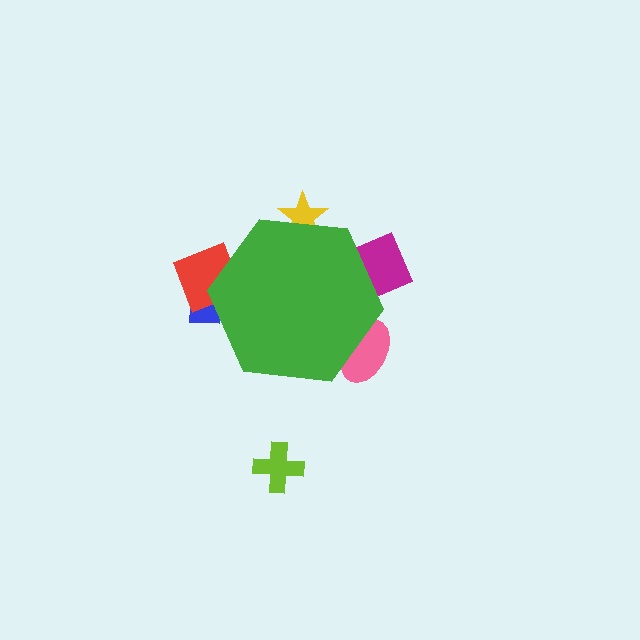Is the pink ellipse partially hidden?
Yes, the pink ellipse is partially hidden behind the green hexagon.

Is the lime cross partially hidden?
No, the lime cross is fully visible.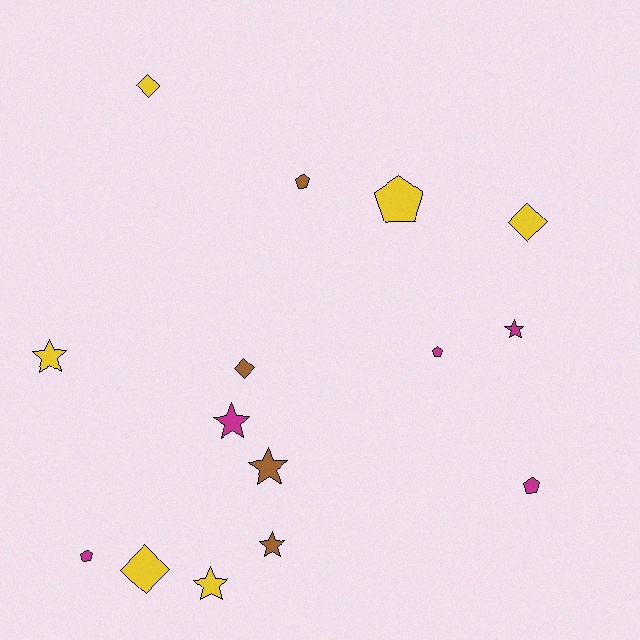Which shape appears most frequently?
Star, with 6 objects.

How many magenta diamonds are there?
There are no magenta diamonds.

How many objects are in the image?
There are 15 objects.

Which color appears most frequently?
Yellow, with 6 objects.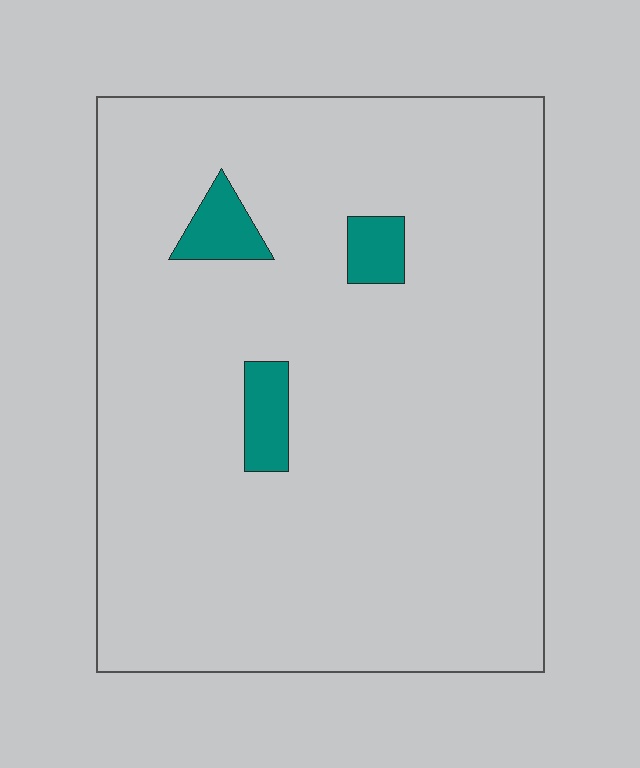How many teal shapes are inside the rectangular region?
3.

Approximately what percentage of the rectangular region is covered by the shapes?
Approximately 5%.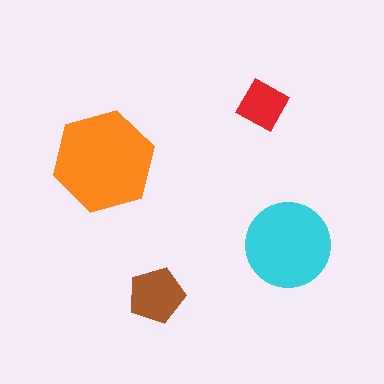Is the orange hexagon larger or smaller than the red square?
Larger.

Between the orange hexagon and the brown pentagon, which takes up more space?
The orange hexagon.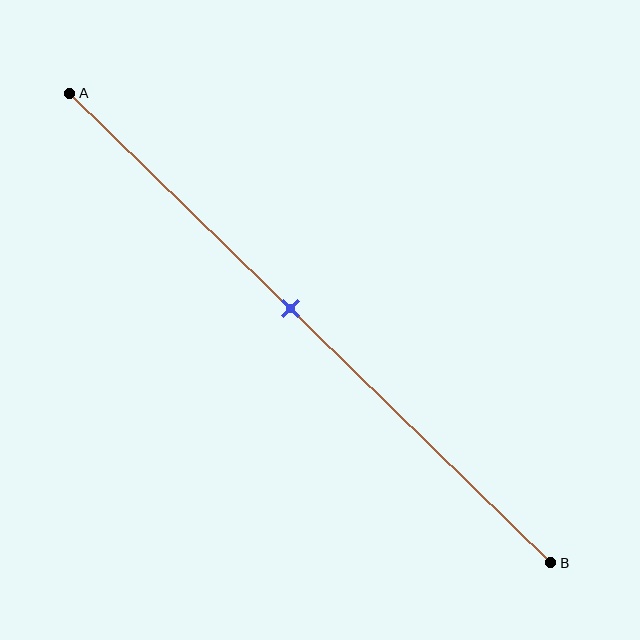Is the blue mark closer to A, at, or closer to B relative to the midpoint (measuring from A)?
The blue mark is closer to point A than the midpoint of segment AB.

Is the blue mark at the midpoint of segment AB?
No, the mark is at about 45% from A, not at the 50% midpoint.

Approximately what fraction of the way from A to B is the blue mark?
The blue mark is approximately 45% of the way from A to B.